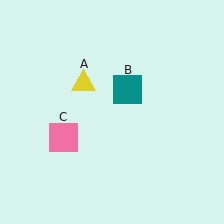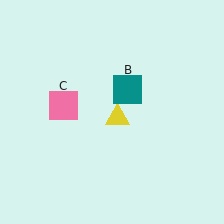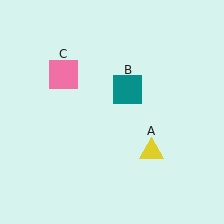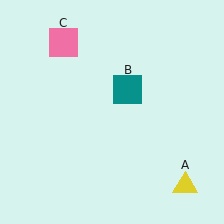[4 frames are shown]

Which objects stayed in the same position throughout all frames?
Teal square (object B) remained stationary.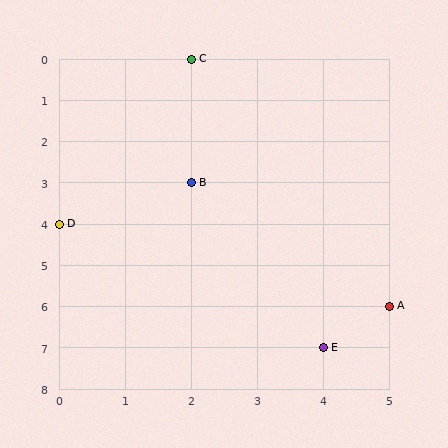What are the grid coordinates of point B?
Point B is at grid coordinates (2, 3).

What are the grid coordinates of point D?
Point D is at grid coordinates (0, 4).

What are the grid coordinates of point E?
Point E is at grid coordinates (4, 7).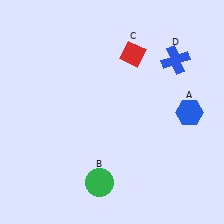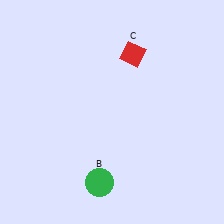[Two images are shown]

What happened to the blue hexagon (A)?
The blue hexagon (A) was removed in Image 2. It was in the bottom-right area of Image 1.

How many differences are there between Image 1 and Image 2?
There are 2 differences between the two images.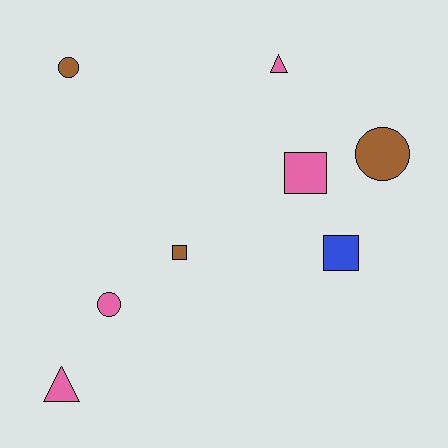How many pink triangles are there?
There are 2 pink triangles.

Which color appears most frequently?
Pink, with 4 objects.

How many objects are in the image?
There are 8 objects.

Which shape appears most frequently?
Square, with 3 objects.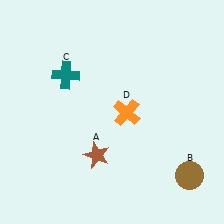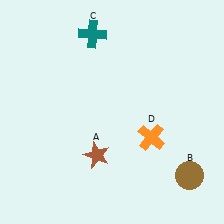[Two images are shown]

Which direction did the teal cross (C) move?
The teal cross (C) moved up.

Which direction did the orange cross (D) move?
The orange cross (D) moved down.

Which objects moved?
The objects that moved are: the teal cross (C), the orange cross (D).